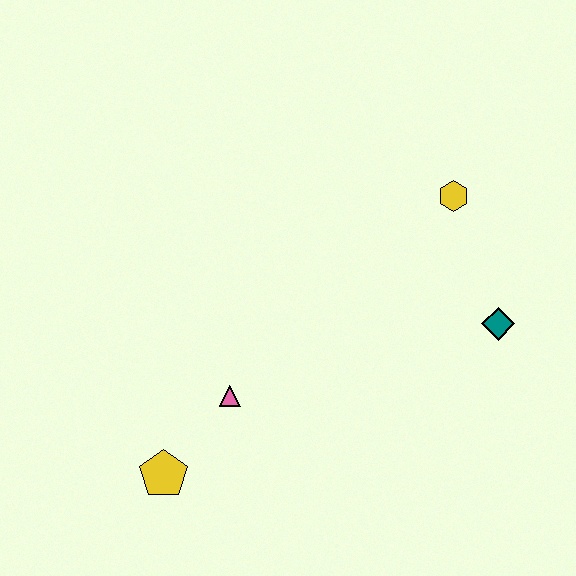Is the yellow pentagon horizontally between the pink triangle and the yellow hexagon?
No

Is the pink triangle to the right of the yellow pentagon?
Yes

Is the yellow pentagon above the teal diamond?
No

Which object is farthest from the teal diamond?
The yellow pentagon is farthest from the teal diamond.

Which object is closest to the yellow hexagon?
The teal diamond is closest to the yellow hexagon.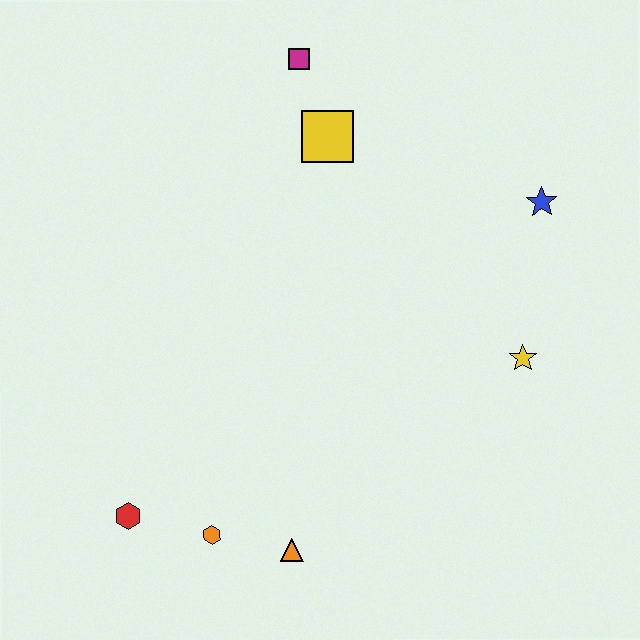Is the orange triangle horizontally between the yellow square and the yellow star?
No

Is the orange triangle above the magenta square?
No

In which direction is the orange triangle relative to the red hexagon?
The orange triangle is to the right of the red hexagon.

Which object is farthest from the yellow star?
The red hexagon is farthest from the yellow star.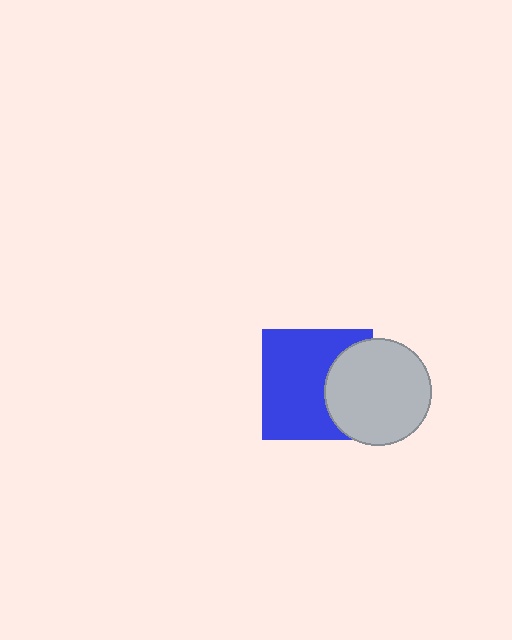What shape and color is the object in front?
The object in front is a light gray circle.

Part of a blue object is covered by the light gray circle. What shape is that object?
It is a square.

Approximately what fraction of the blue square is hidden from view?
Roughly 33% of the blue square is hidden behind the light gray circle.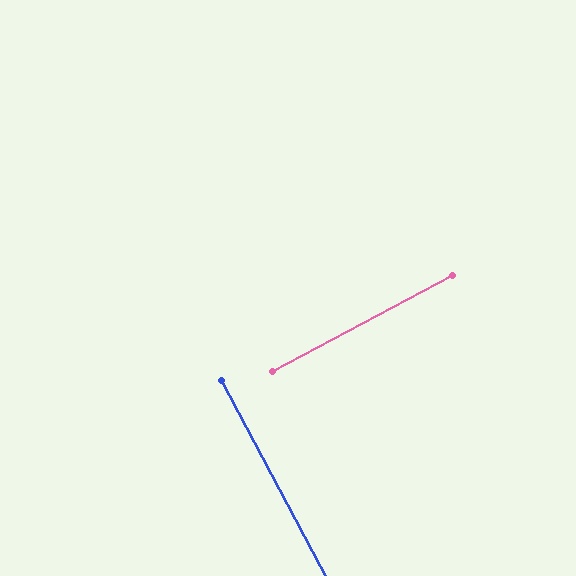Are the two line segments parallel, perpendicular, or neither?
Perpendicular — they meet at approximately 90°.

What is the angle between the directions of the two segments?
Approximately 90 degrees.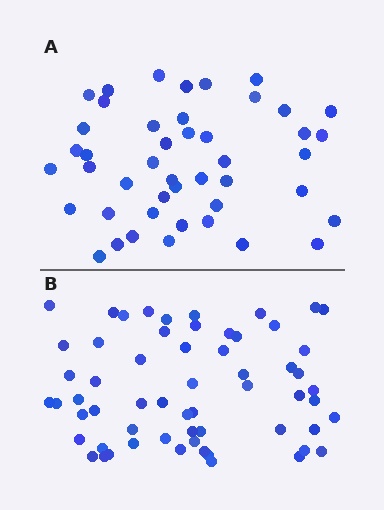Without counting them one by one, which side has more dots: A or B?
Region B (the bottom region) has more dots.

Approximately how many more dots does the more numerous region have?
Region B has approximately 15 more dots than region A.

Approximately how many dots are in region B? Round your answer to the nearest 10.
About 60 dots.